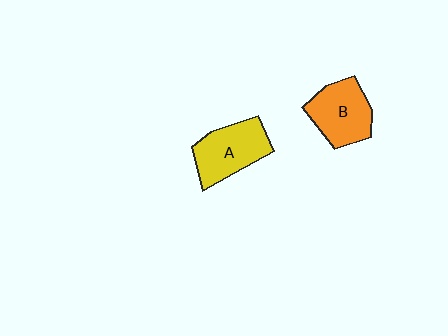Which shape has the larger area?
Shape A (yellow).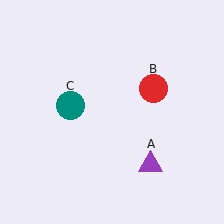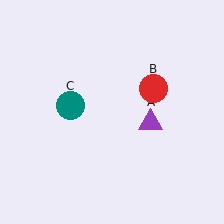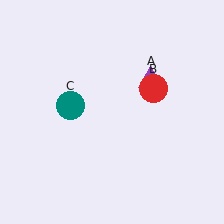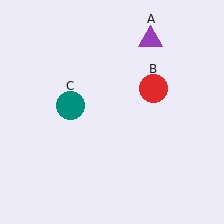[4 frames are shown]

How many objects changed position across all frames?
1 object changed position: purple triangle (object A).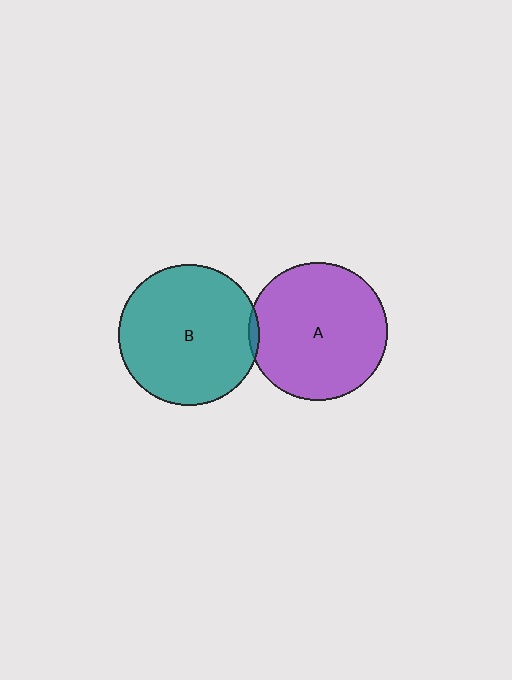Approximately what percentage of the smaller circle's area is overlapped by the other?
Approximately 5%.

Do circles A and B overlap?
Yes.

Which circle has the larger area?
Circle B (teal).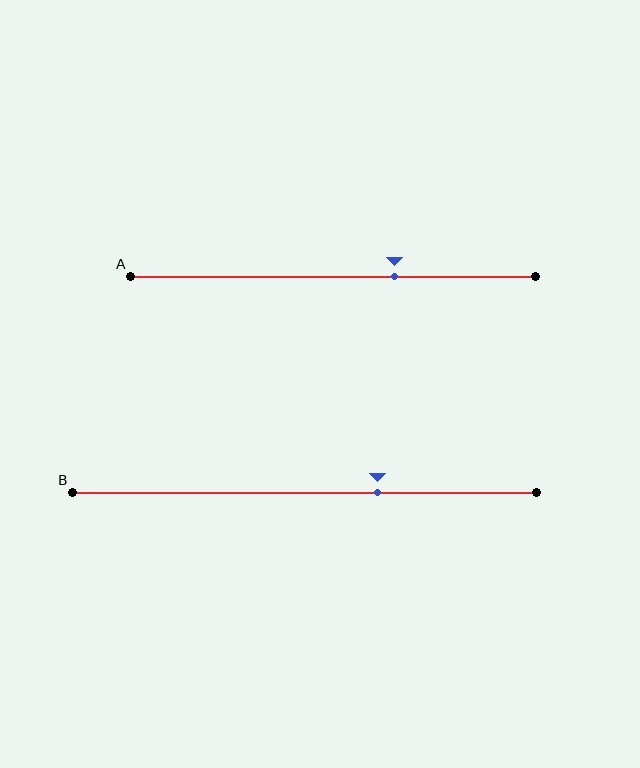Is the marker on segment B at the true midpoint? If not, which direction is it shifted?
No, the marker on segment B is shifted to the right by about 16% of the segment length.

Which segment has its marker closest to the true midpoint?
Segment A has its marker closest to the true midpoint.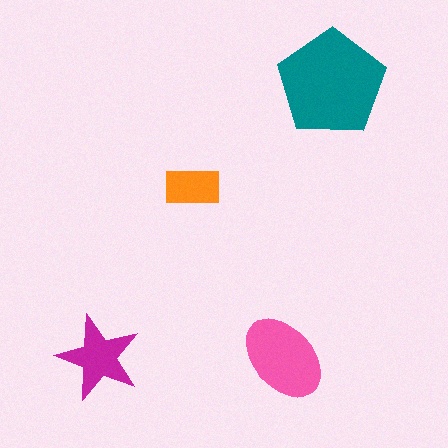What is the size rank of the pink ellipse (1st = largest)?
2nd.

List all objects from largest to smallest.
The teal pentagon, the pink ellipse, the magenta star, the orange rectangle.